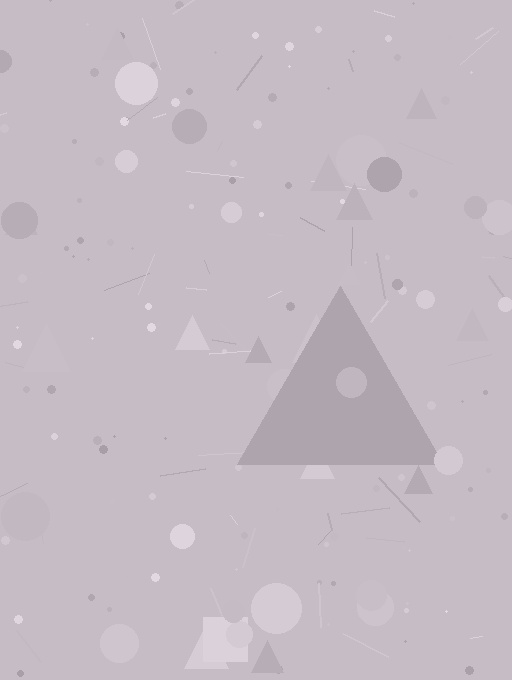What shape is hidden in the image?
A triangle is hidden in the image.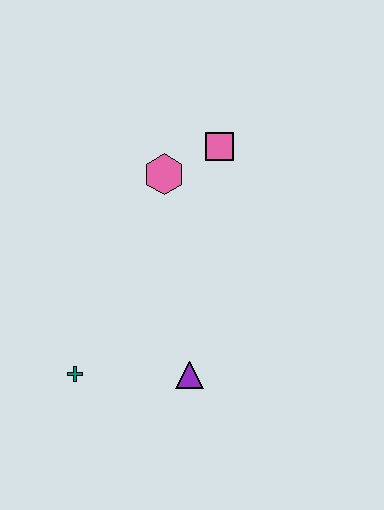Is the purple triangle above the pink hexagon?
No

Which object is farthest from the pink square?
The teal cross is farthest from the pink square.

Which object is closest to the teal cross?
The purple triangle is closest to the teal cross.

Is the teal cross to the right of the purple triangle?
No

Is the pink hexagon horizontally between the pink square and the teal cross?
Yes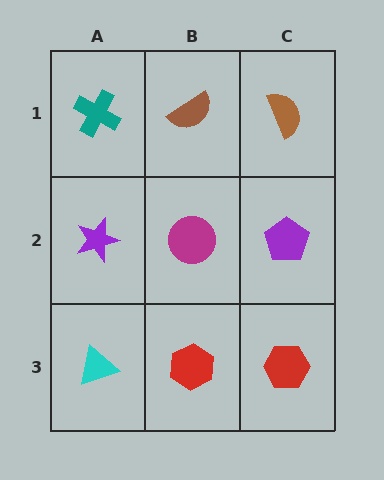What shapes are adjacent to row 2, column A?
A teal cross (row 1, column A), a cyan triangle (row 3, column A), a magenta circle (row 2, column B).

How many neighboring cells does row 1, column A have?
2.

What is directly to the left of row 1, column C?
A brown semicircle.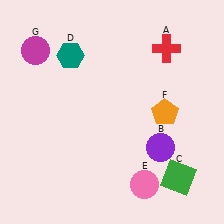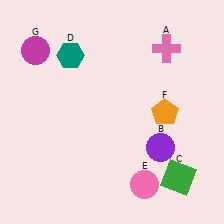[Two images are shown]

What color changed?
The cross (A) changed from red in Image 1 to pink in Image 2.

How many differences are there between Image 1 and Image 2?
There is 1 difference between the two images.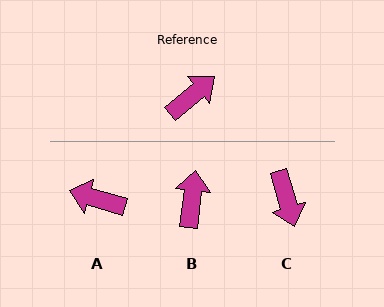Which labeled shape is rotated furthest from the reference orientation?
A, about 124 degrees away.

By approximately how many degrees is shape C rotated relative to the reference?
Approximately 113 degrees clockwise.